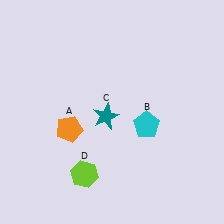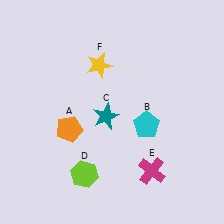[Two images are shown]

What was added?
A magenta cross (E), a yellow star (F) were added in Image 2.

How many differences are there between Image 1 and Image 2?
There are 2 differences between the two images.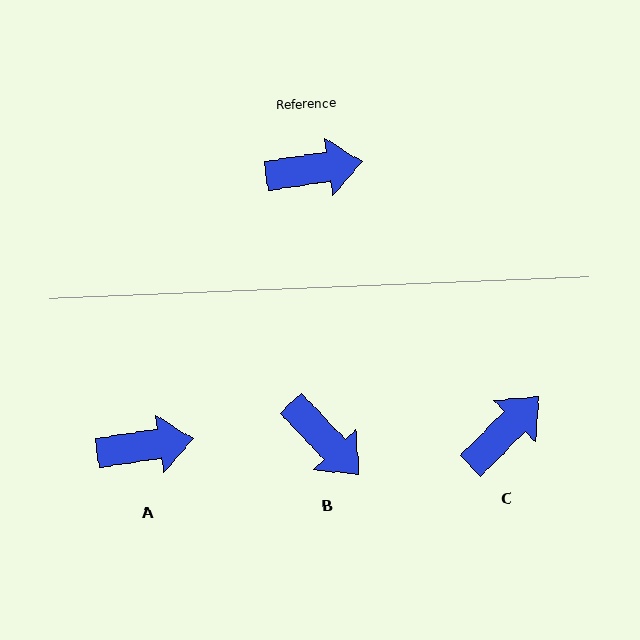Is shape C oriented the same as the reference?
No, it is off by about 37 degrees.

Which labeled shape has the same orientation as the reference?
A.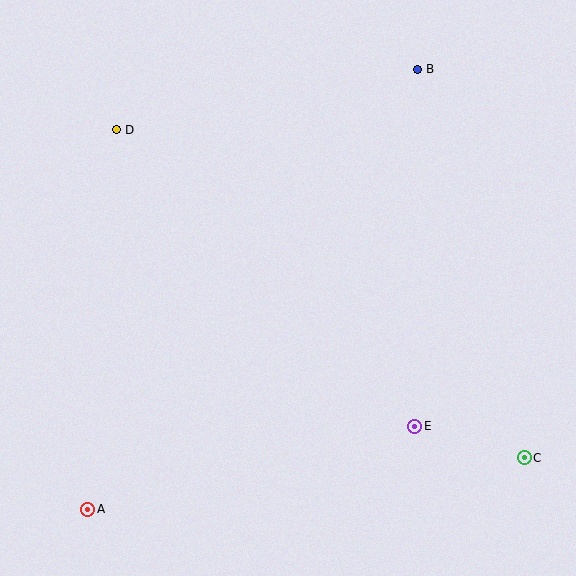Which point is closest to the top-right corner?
Point B is closest to the top-right corner.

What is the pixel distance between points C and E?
The distance between C and E is 114 pixels.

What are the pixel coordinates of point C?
Point C is at (524, 458).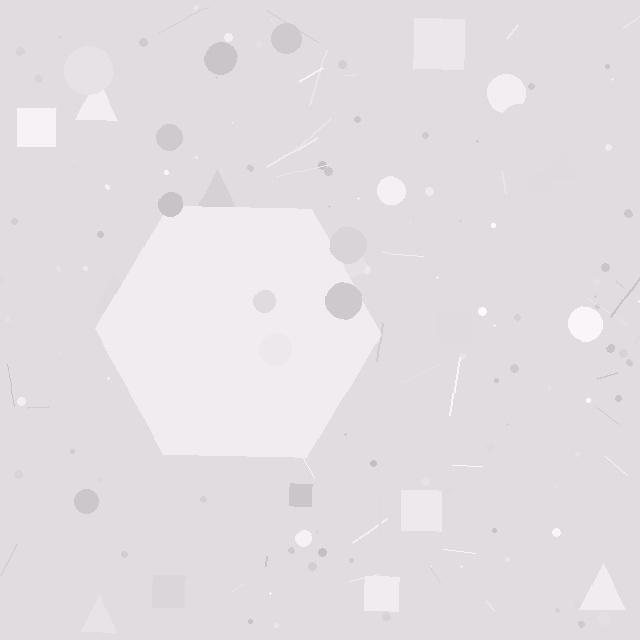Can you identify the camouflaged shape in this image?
The camouflaged shape is a hexagon.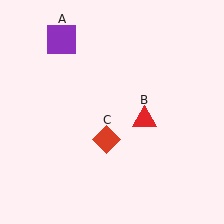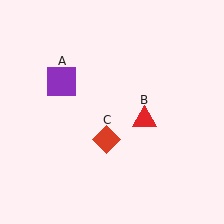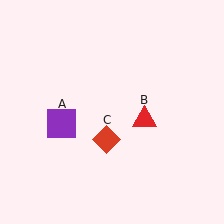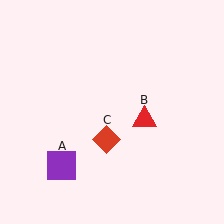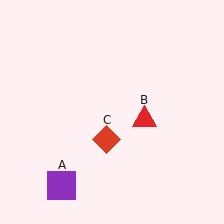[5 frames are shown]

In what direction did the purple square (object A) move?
The purple square (object A) moved down.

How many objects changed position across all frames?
1 object changed position: purple square (object A).